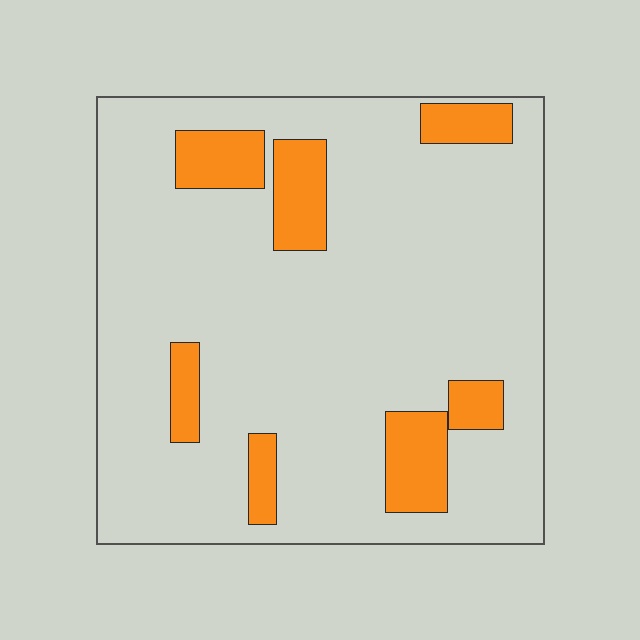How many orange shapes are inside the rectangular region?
7.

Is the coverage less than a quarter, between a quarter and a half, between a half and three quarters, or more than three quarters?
Less than a quarter.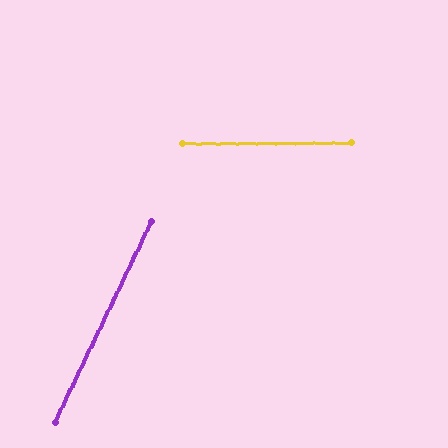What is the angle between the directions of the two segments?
Approximately 64 degrees.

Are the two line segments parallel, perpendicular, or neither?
Neither parallel nor perpendicular — they differ by about 64°.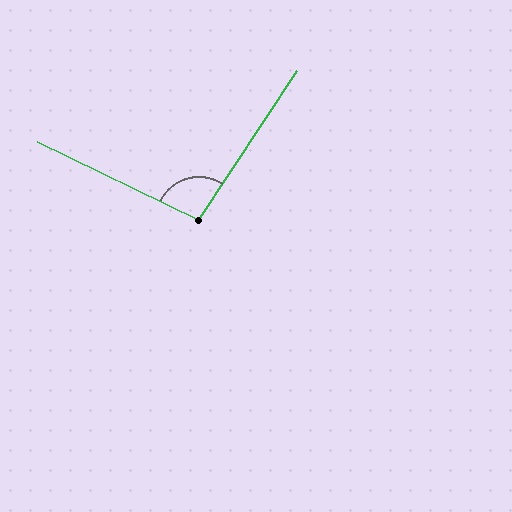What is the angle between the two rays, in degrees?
Approximately 98 degrees.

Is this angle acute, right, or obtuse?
It is obtuse.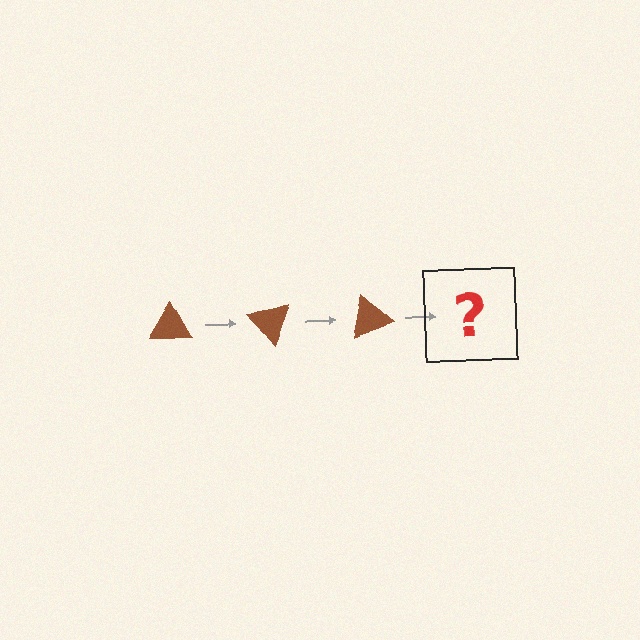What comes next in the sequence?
The next element should be a brown triangle rotated 150 degrees.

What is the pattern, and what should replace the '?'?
The pattern is that the triangle rotates 50 degrees each step. The '?' should be a brown triangle rotated 150 degrees.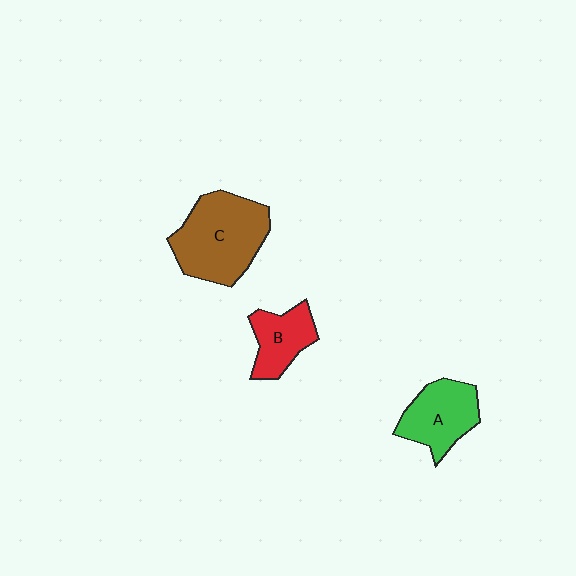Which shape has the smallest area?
Shape B (red).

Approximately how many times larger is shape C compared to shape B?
Approximately 1.9 times.